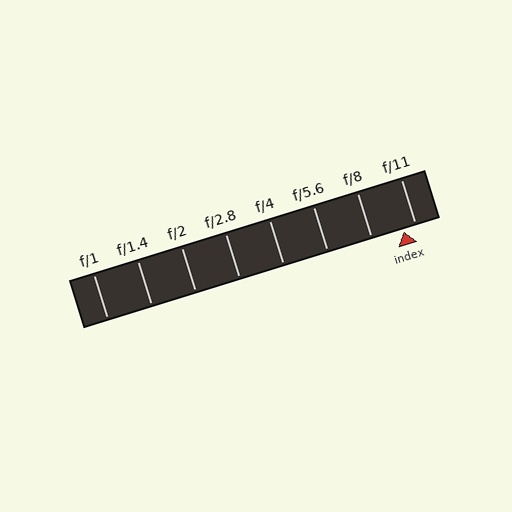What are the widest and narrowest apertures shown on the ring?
The widest aperture shown is f/1 and the narrowest is f/11.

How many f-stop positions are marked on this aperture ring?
There are 8 f-stop positions marked.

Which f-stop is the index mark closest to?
The index mark is closest to f/11.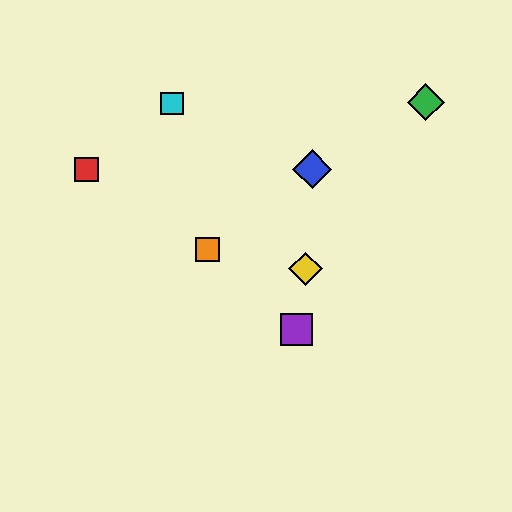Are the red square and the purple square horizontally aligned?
No, the red square is at y≈169 and the purple square is at y≈329.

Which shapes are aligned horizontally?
The red square, the blue diamond are aligned horizontally.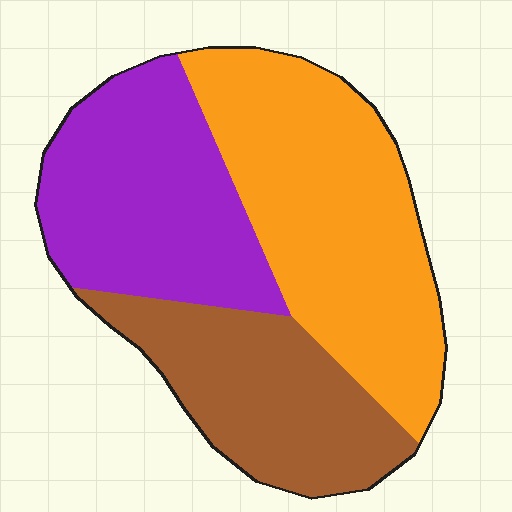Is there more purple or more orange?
Orange.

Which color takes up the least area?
Brown, at roughly 25%.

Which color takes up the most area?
Orange, at roughly 40%.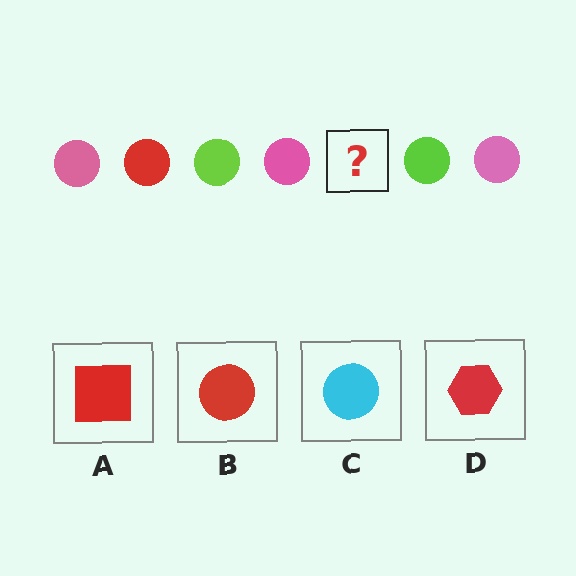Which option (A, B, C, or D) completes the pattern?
B.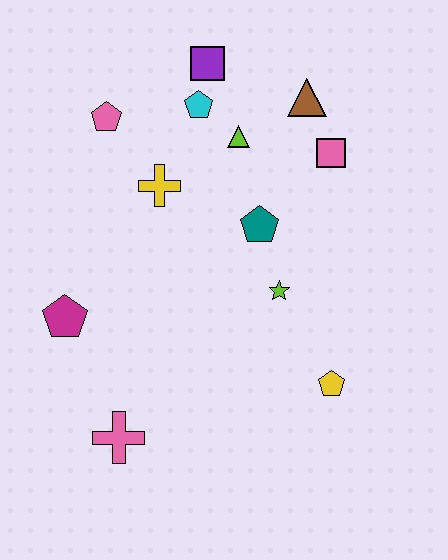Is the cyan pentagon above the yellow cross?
Yes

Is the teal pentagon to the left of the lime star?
Yes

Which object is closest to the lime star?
The teal pentagon is closest to the lime star.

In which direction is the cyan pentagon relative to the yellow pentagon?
The cyan pentagon is above the yellow pentagon.